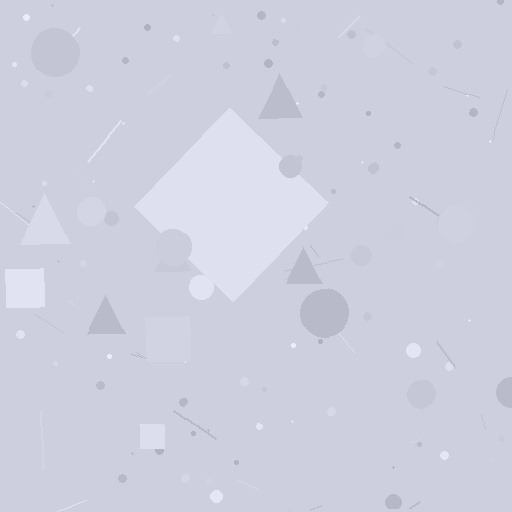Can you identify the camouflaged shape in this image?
The camouflaged shape is a diamond.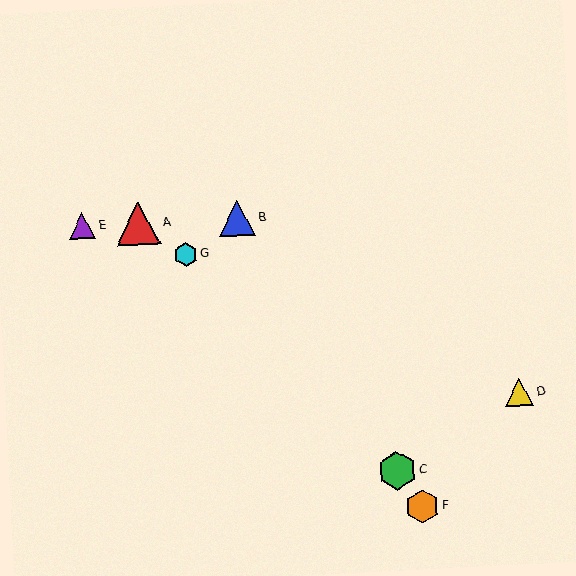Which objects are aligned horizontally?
Objects A, B, E are aligned horizontally.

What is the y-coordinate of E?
Object E is at y≈226.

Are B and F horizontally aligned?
No, B is at y≈218 and F is at y≈506.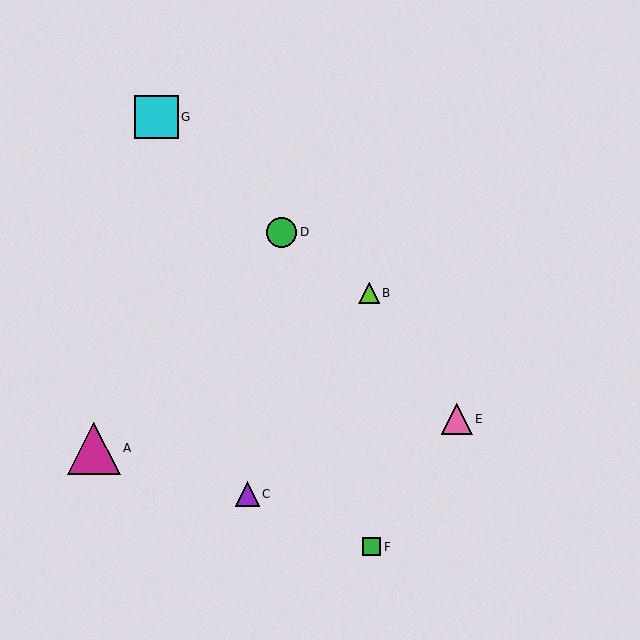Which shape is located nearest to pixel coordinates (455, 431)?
The pink triangle (labeled E) at (457, 419) is nearest to that location.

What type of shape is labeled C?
Shape C is a purple triangle.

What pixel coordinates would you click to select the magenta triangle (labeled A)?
Click at (94, 449) to select the magenta triangle A.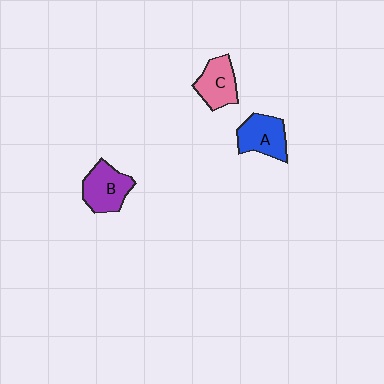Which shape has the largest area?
Shape B (purple).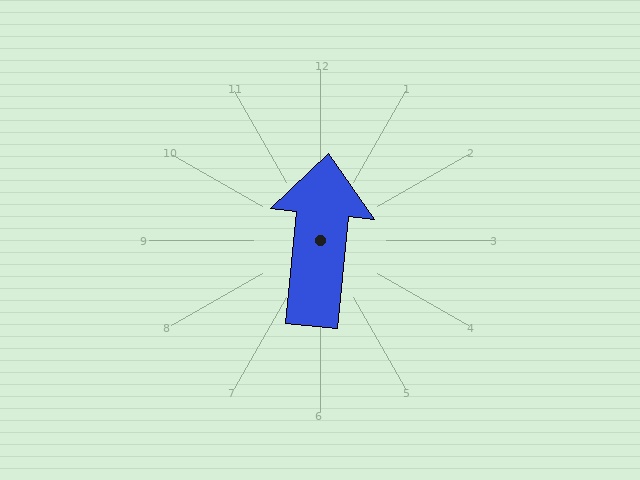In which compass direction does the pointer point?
North.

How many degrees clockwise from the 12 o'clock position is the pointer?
Approximately 6 degrees.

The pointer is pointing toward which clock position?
Roughly 12 o'clock.